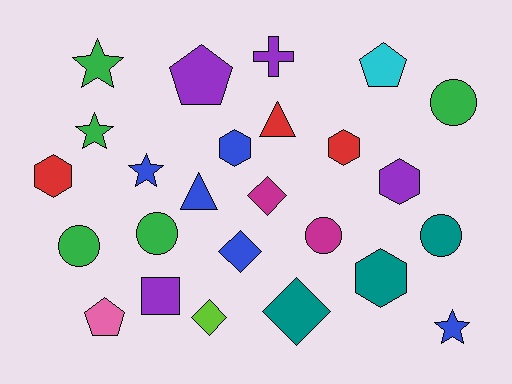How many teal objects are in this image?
There are 3 teal objects.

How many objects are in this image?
There are 25 objects.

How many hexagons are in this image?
There are 5 hexagons.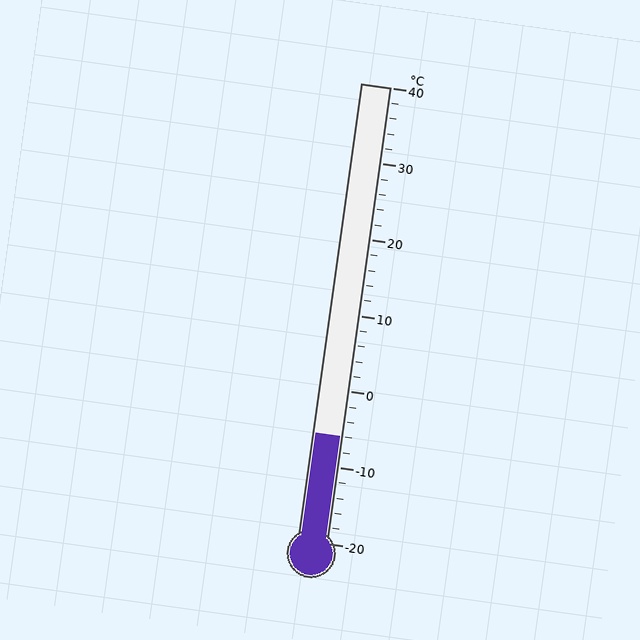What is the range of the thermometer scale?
The thermometer scale ranges from -20°C to 40°C.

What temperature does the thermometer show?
The thermometer shows approximately -6°C.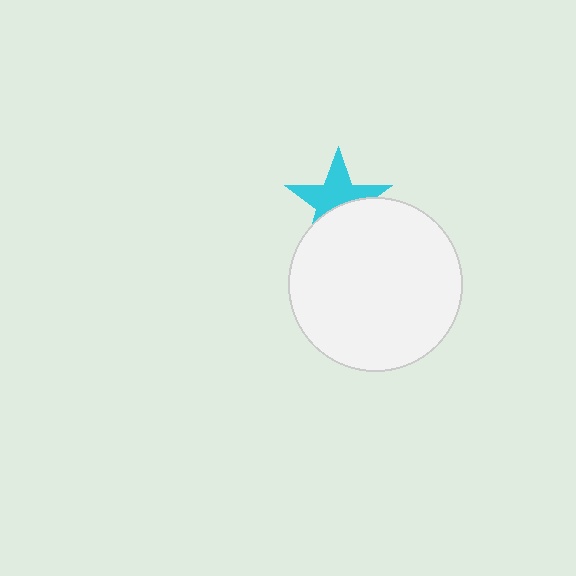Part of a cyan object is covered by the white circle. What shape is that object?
It is a star.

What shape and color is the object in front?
The object in front is a white circle.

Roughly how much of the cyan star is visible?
About half of it is visible (roughly 58%).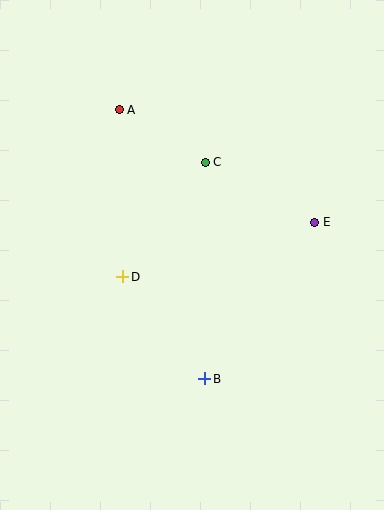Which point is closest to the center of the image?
Point D at (123, 277) is closest to the center.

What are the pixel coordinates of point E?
Point E is at (315, 222).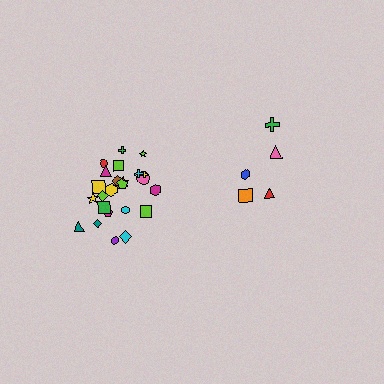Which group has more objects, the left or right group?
The left group.